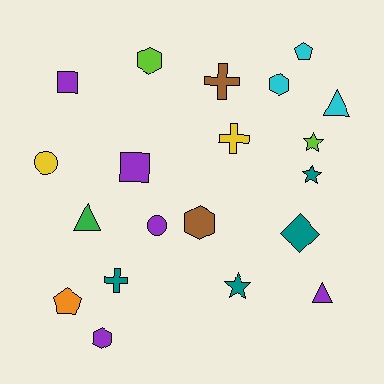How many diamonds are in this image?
There is 1 diamond.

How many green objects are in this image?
There is 1 green object.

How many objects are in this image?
There are 20 objects.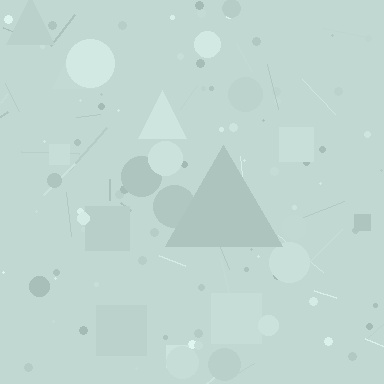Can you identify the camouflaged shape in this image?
The camouflaged shape is a triangle.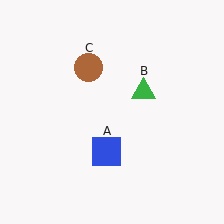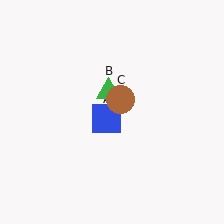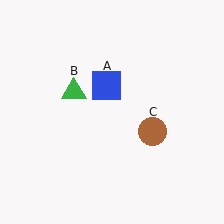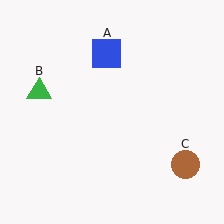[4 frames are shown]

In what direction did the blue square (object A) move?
The blue square (object A) moved up.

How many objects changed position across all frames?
3 objects changed position: blue square (object A), green triangle (object B), brown circle (object C).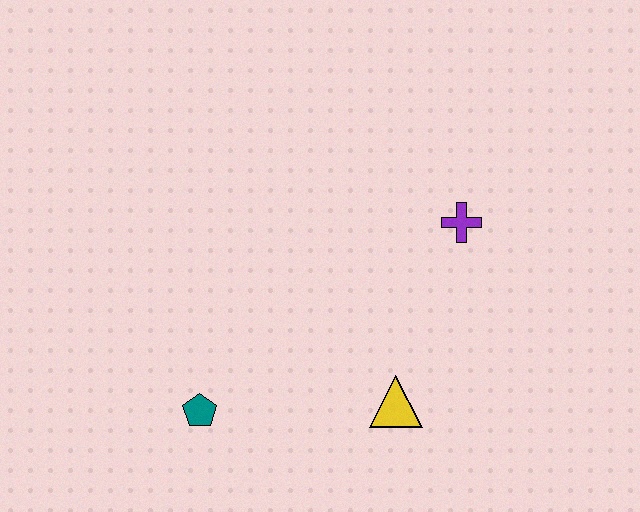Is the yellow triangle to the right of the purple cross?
No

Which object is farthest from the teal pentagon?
The purple cross is farthest from the teal pentagon.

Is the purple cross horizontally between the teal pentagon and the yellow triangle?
No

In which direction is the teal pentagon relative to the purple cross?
The teal pentagon is to the left of the purple cross.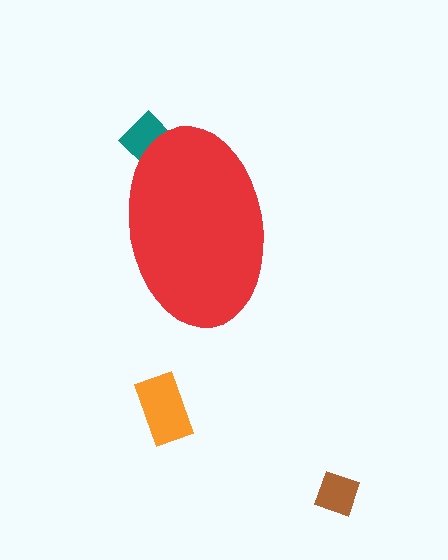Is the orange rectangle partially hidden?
No, the orange rectangle is fully visible.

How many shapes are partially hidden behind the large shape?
1 shape is partially hidden.